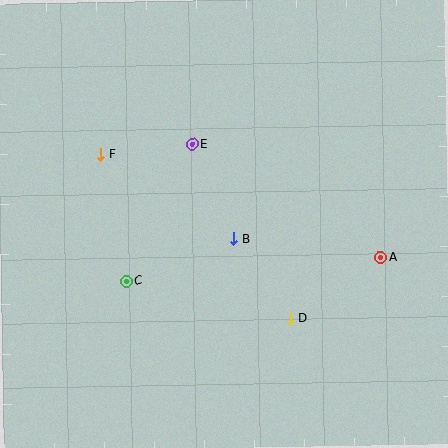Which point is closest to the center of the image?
Point B at (234, 238) is closest to the center.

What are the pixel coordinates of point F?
Point F is at (100, 154).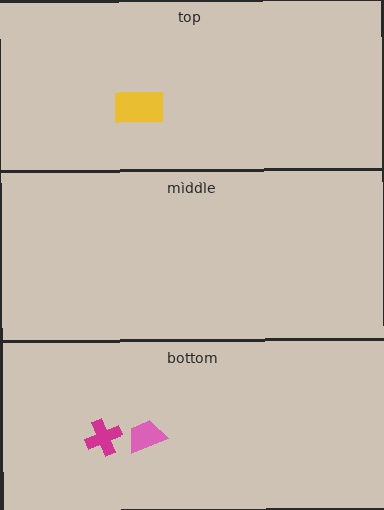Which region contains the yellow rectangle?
The top region.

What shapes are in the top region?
The yellow rectangle.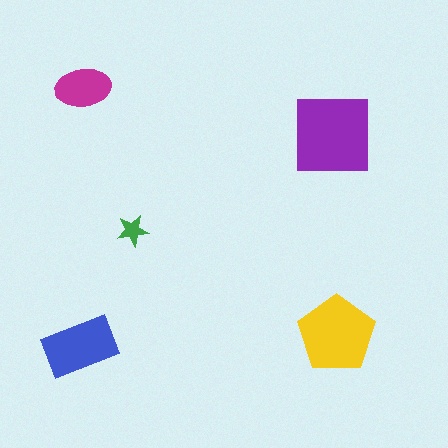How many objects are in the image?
There are 5 objects in the image.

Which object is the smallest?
The green star.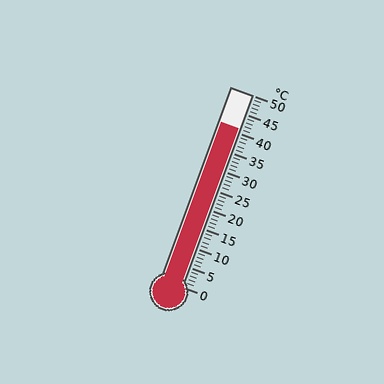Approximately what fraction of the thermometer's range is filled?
The thermometer is filled to approximately 80% of its range.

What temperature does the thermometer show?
The thermometer shows approximately 41°C.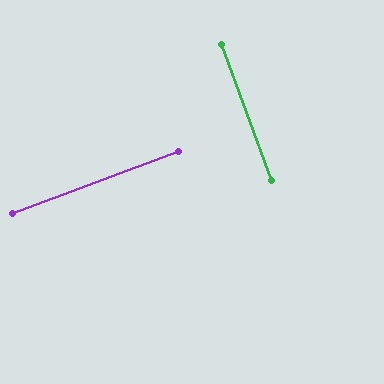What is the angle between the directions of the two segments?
Approximately 90 degrees.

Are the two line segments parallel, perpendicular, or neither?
Perpendicular — they meet at approximately 90°.